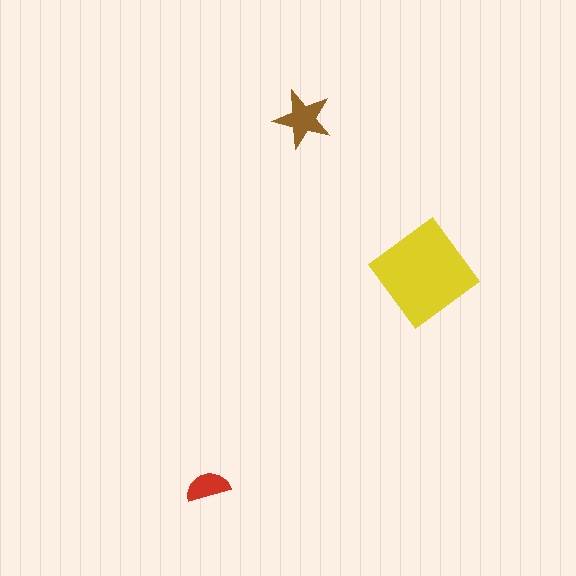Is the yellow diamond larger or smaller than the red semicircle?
Larger.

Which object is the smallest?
The red semicircle.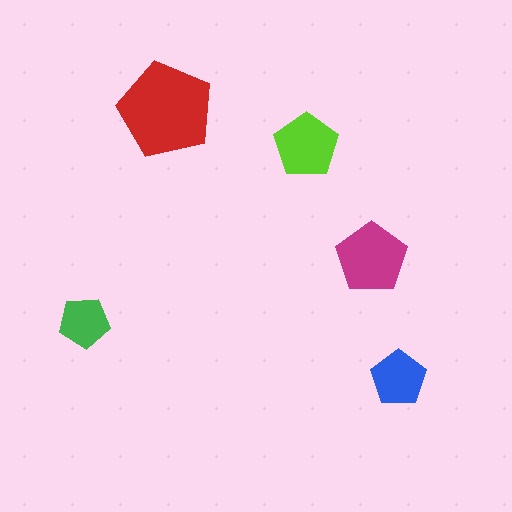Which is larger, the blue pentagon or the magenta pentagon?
The magenta one.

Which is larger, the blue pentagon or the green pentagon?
The blue one.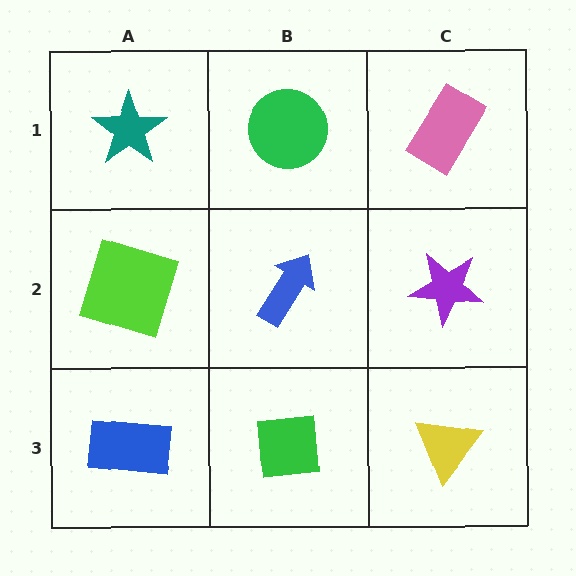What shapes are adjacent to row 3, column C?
A purple star (row 2, column C), a green square (row 3, column B).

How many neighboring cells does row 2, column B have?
4.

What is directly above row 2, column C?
A pink rectangle.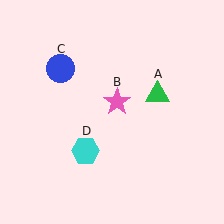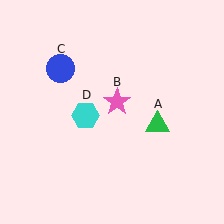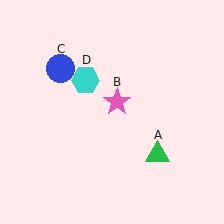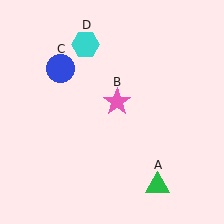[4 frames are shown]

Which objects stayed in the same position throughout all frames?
Pink star (object B) and blue circle (object C) remained stationary.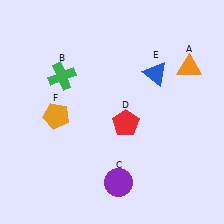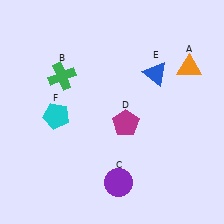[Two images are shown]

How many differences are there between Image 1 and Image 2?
There are 2 differences between the two images.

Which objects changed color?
D changed from red to magenta. F changed from orange to cyan.